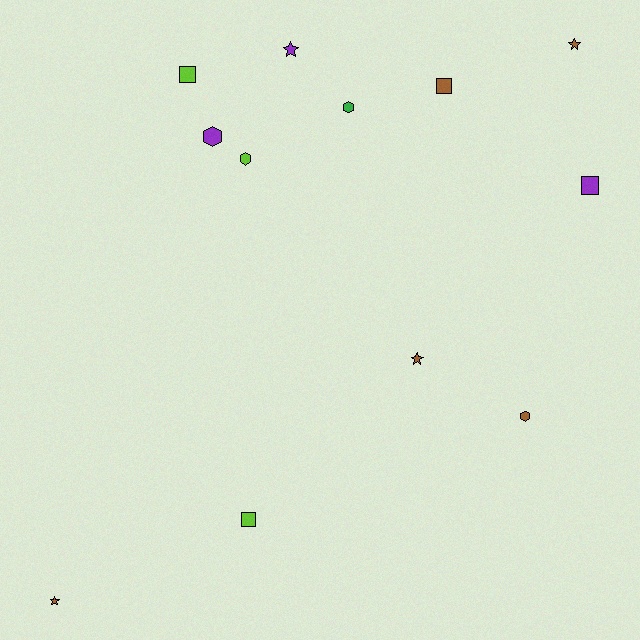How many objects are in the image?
There are 12 objects.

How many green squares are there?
There are no green squares.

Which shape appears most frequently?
Hexagon, with 4 objects.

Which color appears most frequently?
Brown, with 5 objects.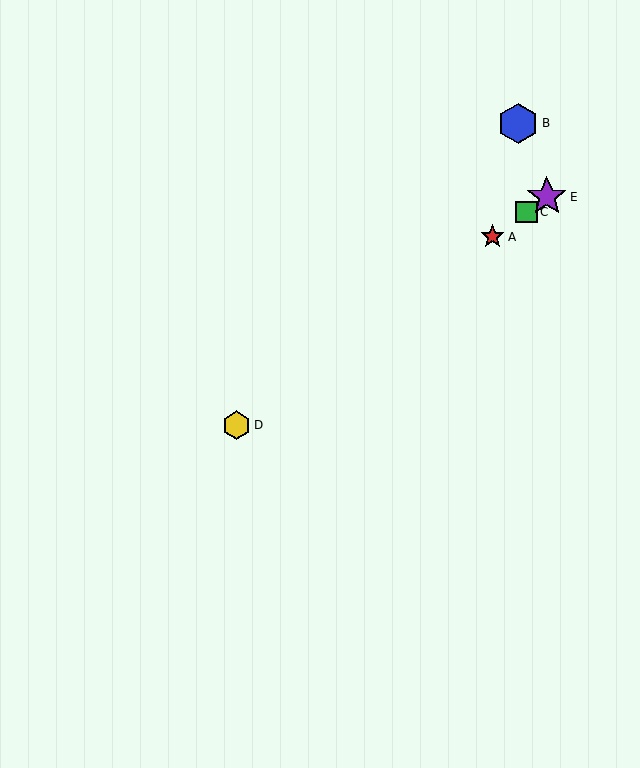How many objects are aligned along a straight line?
4 objects (A, C, D, E) are aligned along a straight line.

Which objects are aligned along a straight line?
Objects A, C, D, E are aligned along a straight line.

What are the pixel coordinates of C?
Object C is at (526, 212).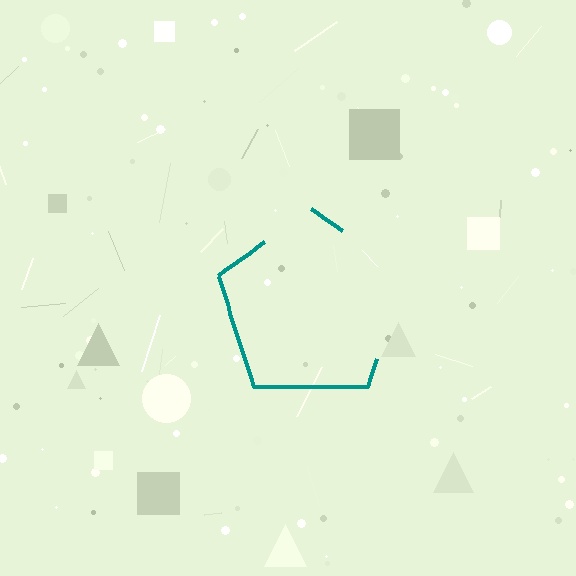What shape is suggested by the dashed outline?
The dashed outline suggests a pentagon.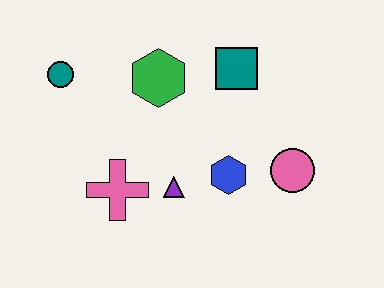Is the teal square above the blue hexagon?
Yes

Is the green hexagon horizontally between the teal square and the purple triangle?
No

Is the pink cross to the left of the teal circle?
No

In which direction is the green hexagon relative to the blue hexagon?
The green hexagon is above the blue hexagon.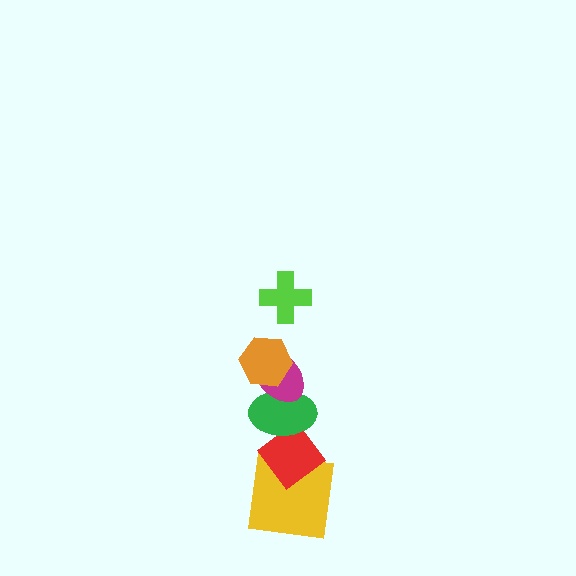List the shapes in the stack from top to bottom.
From top to bottom: the lime cross, the orange hexagon, the magenta ellipse, the green ellipse, the red diamond, the yellow square.